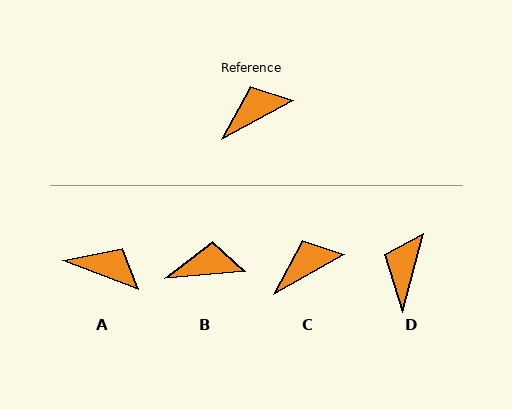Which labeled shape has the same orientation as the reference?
C.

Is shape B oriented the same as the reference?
No, it is off by about 25 degrees.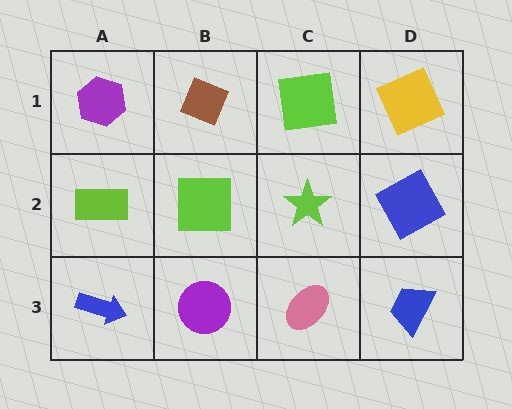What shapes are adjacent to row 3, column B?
A lime square (row 2, column B), a blue arrow (row 3, column A), a pink ellipse (row 3, column C).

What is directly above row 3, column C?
A lime star.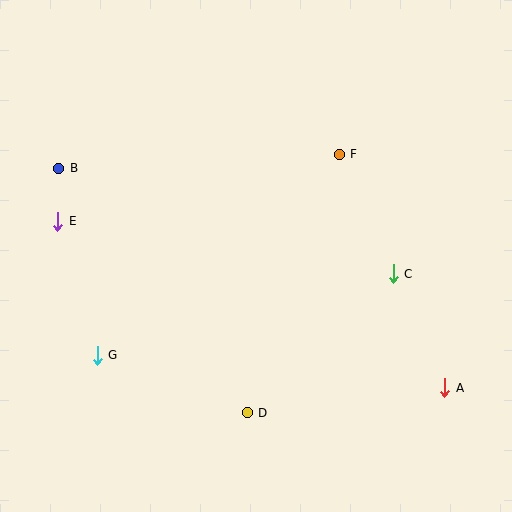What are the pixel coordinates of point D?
Point D is at (247, 413).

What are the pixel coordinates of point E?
Point E is at (58, 221).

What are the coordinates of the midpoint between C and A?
The midpoint between C and A is at (419, 331).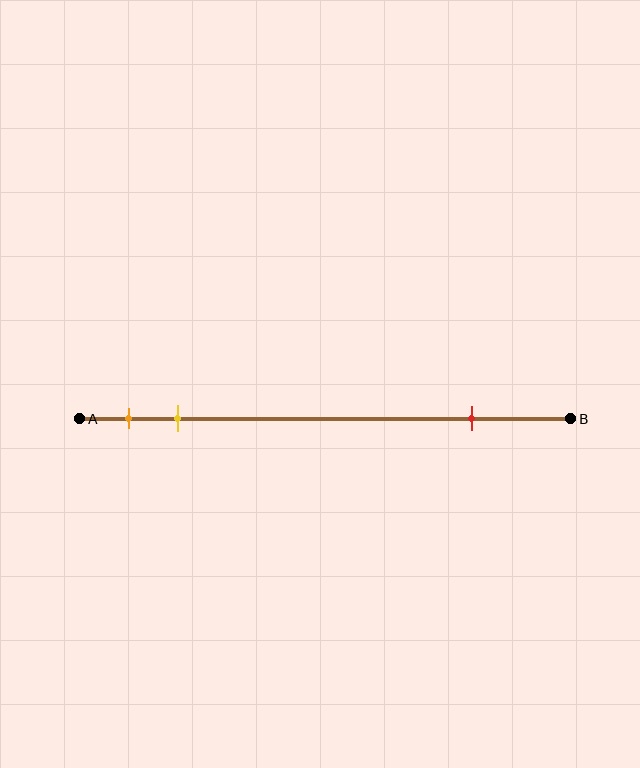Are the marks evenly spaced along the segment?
No, the marks are not evenly spaced.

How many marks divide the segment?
There are 3 marks dividing the segment.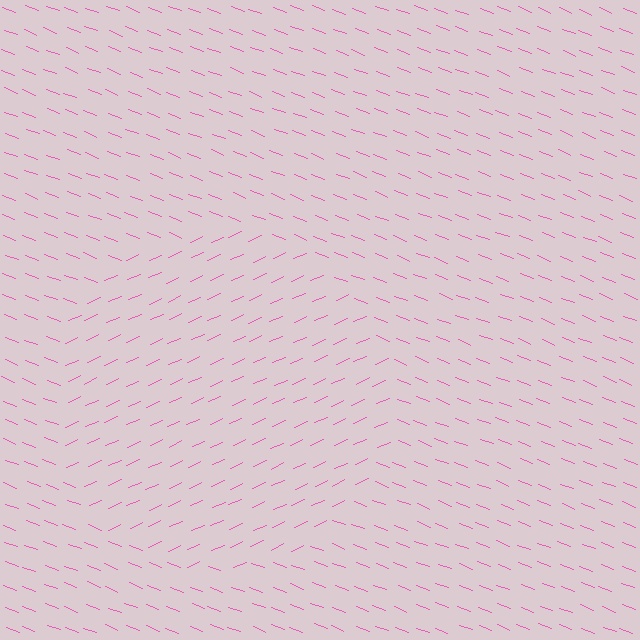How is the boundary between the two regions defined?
The boundary is defined purely by a change in line orientation (approximately 45 degrees difference). All lines are the same color and thickness.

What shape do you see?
I see a circle.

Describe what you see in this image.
The image is filled with small pink line segments. A circle region in the image has lines oriented differently from the surrounding lines, creating a visible texture boundary.